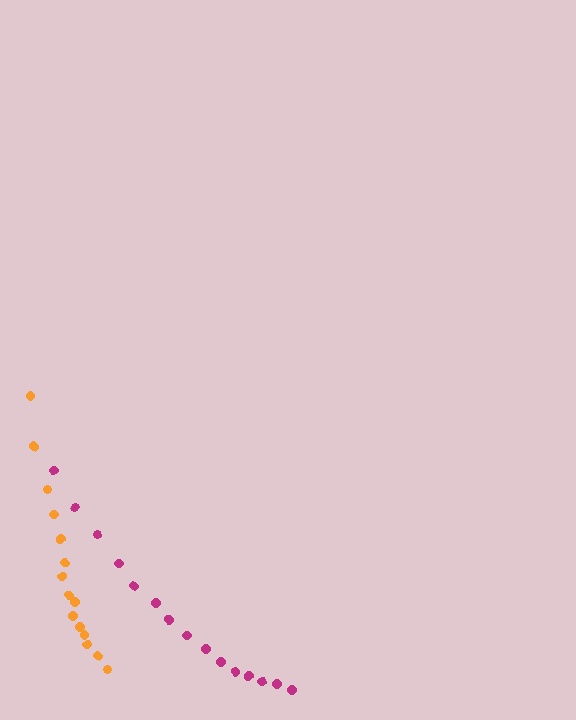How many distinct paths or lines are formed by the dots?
There are 2 distinct paths.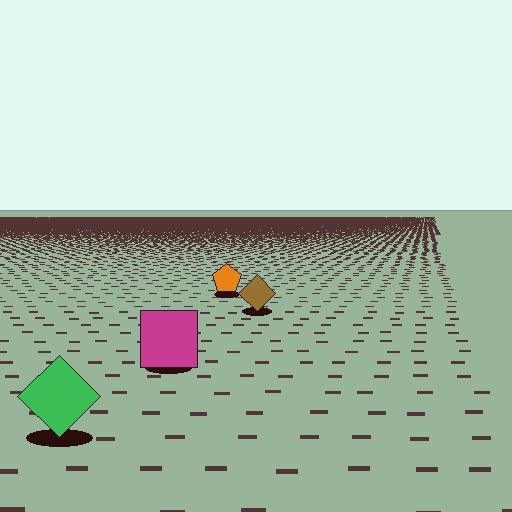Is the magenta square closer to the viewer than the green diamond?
No. The green diamond is closer — you can tell from the texture gradient: the ground texture is coarser near it.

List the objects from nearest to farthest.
From nearest to farthest: the green diamond, the magenta square, the brown diamond, the orange pentagon.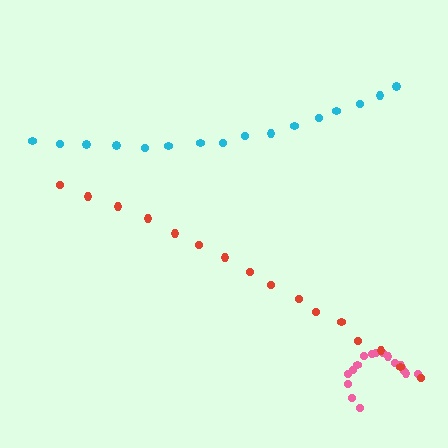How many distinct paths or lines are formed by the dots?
There are 3 distinct paths.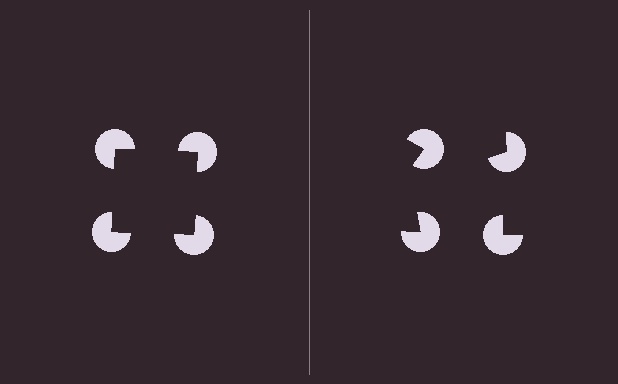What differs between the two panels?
The pac-man discs are positioned identically on both sides; only the wedge orientations differ. On the left they align to a square; on the right they are misaligned.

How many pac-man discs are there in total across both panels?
8 — 4 on each side.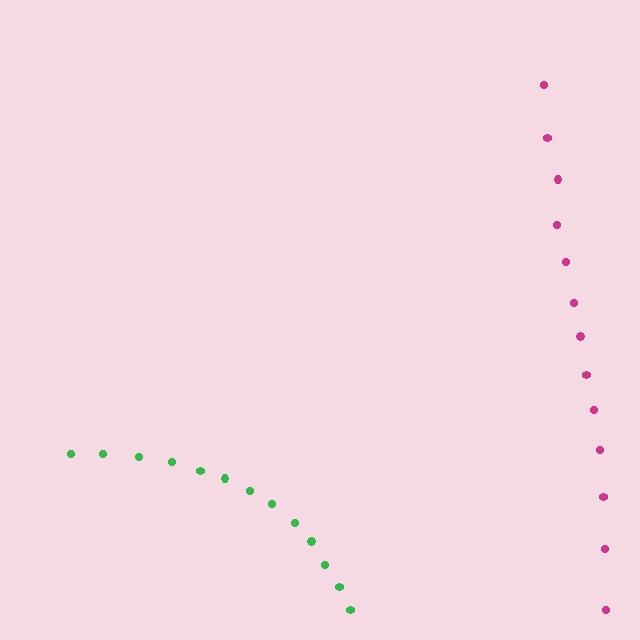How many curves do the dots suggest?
There are 2 distinct paths.